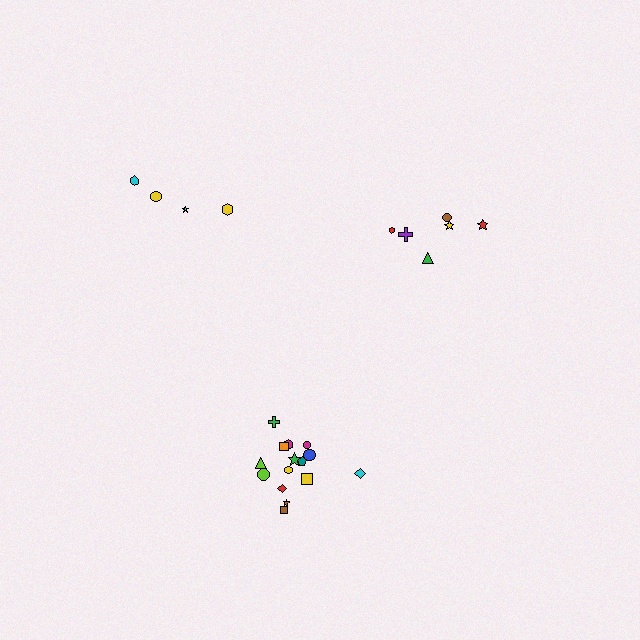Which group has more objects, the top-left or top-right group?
The top-right group.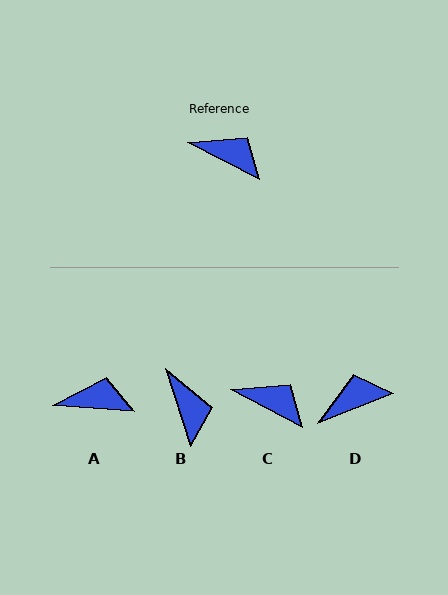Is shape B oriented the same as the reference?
No, it is off by about 45 degrees.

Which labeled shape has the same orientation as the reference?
C.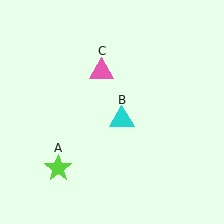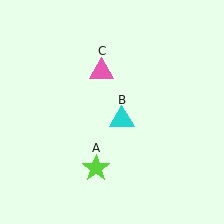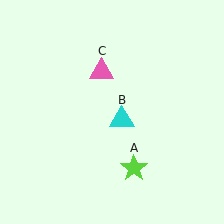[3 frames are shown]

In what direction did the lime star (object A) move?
The lime star (object A) moved right.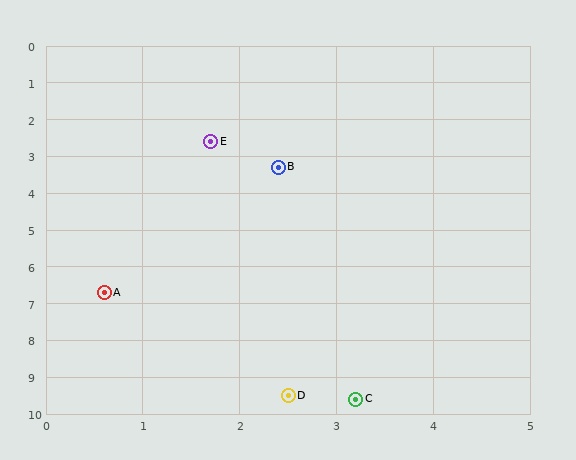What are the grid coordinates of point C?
Point C is at approximately (3.2, 9.6).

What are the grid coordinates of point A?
Point A is at approximately (0.6, 6.7).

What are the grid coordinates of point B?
Point B is at approximately (2.4, 3.3).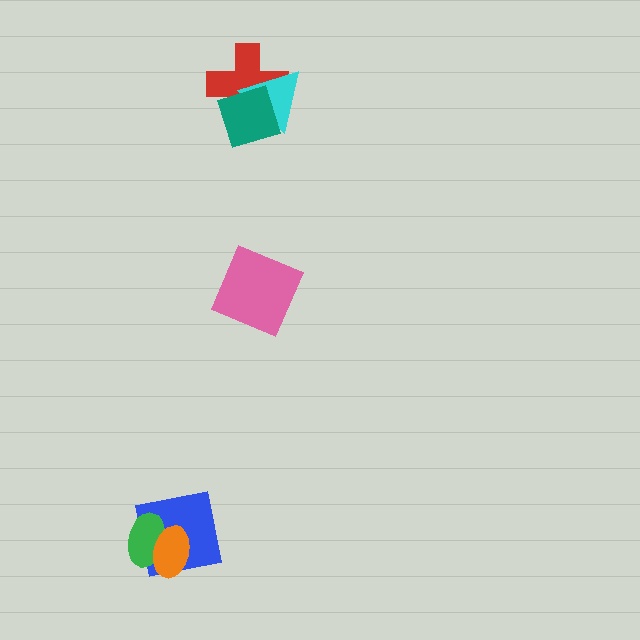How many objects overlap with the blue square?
2 objects overlap with the blue square.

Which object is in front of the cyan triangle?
The teal diamond is in front of the cyan triangle.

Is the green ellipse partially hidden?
Yes, it is partially covered by another shape.